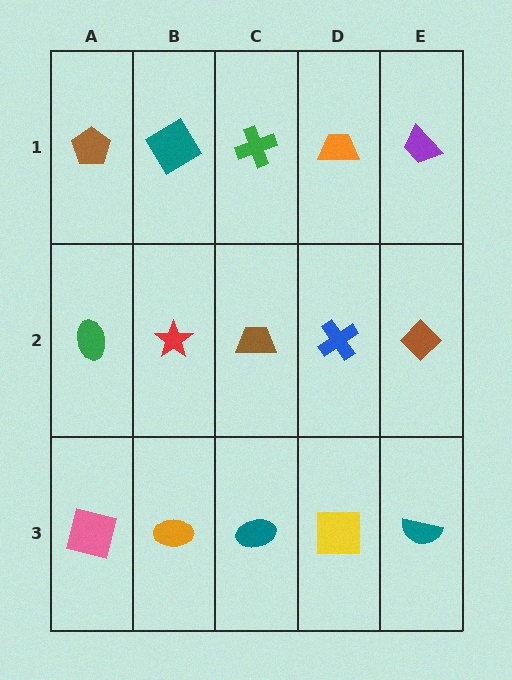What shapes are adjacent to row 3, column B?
A red star (row 2, column B), a pink square (row 3, column A), a teal ellipse (row 3, column C).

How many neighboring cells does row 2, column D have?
4.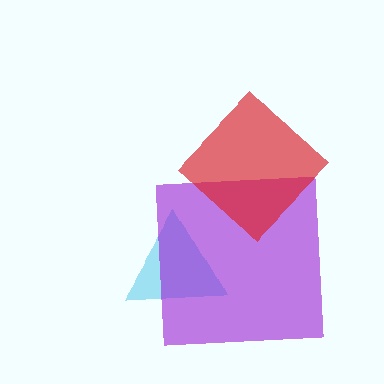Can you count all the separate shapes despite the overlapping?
Yes, there are 3 separate shapes.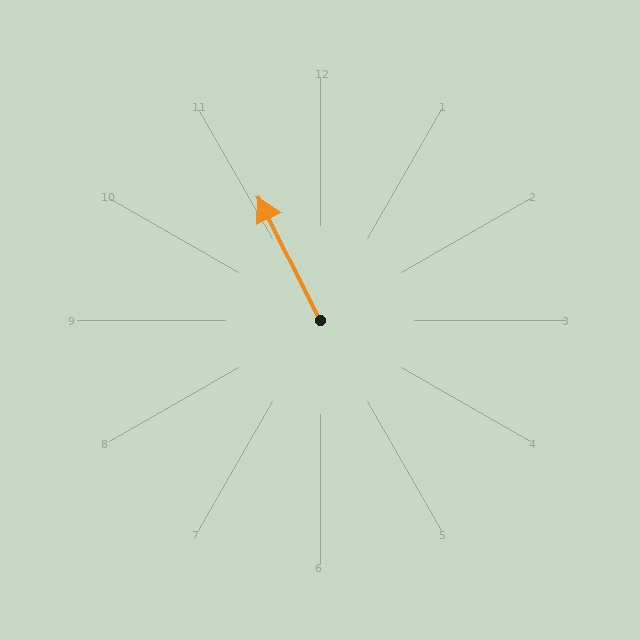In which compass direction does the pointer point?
Northwest.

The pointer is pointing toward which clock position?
Roughly 11 o'clock.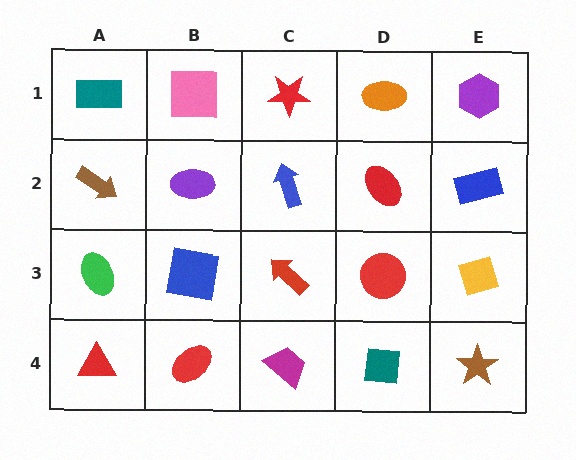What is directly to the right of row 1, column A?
A pink square.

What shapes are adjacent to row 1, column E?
A blue rectangle (row 2, column E), an orange ellipse (row 1, column D).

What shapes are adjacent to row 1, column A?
A brown arrow (row 2, column A), a pink square (row 1, column B).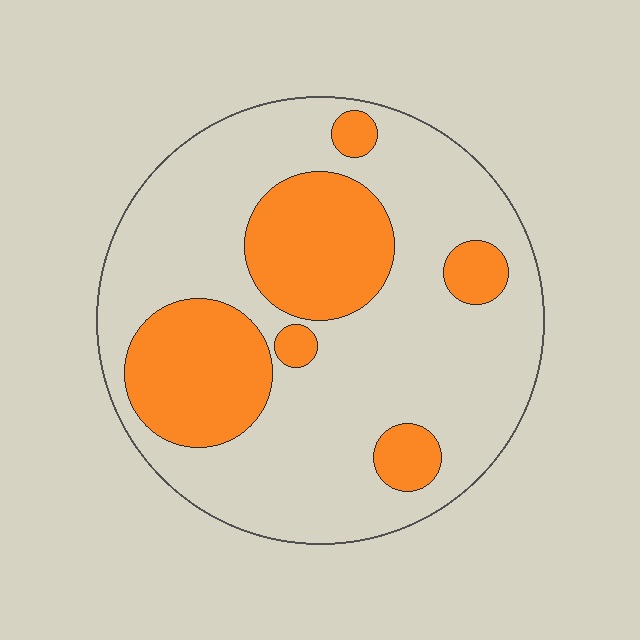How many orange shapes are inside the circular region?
6.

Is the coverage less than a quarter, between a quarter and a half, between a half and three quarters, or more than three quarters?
Between a quarter and a half.